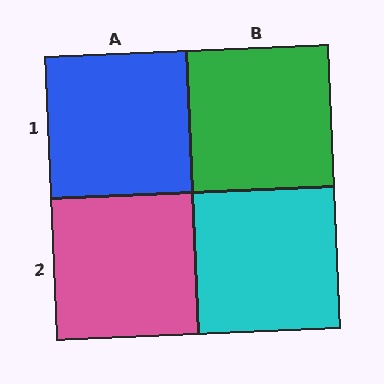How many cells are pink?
1 cell is pink.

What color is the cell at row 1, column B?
Green.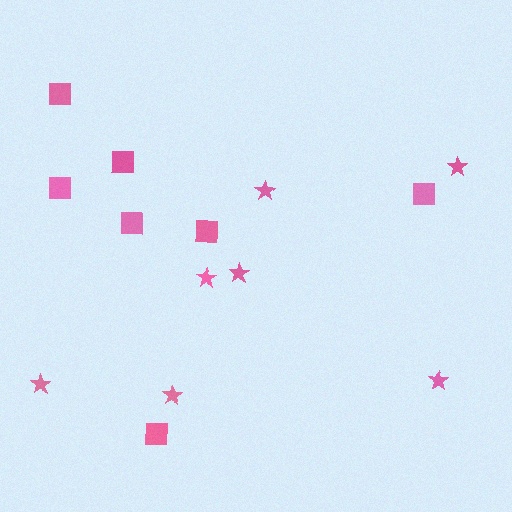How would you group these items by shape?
There are 2 groups: one group of stars (7) and one group of squares (7).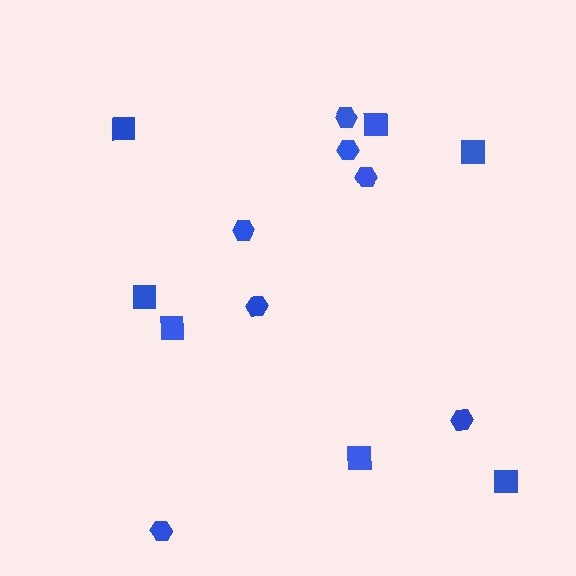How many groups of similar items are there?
There are 2 groups: one group of squares (7) and one group of hexagons (7).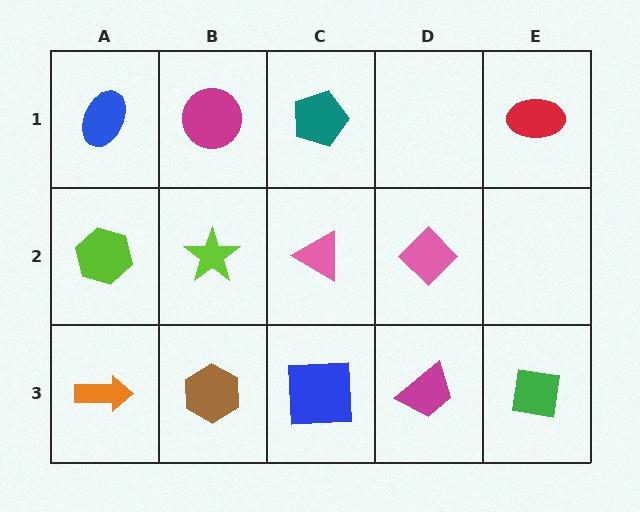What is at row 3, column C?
A blue square.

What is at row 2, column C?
A pink triangle.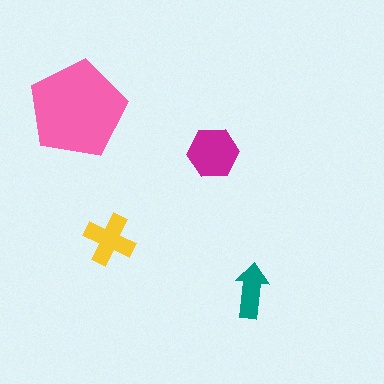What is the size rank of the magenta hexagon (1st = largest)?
2nd.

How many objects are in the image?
There are 4 objects in the image.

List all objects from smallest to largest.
The teal arrow, the yellow cross, the magenta hexagon, the pink pentagon.